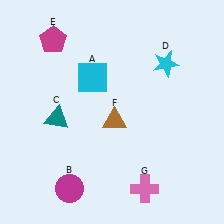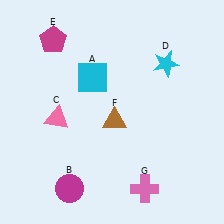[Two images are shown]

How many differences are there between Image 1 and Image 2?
There is 1 difference between the two images.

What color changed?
The triangle (C) changed from teal in Image 1 to pink in Image 2.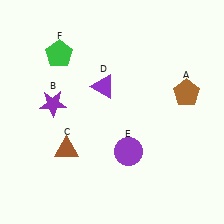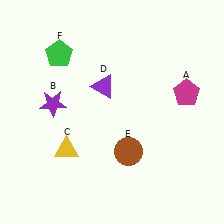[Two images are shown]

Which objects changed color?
A changed from brown to magenta. C changed from brown to yellow. E changed from purple to brown.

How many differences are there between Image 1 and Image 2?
There are 3 differences between the two images.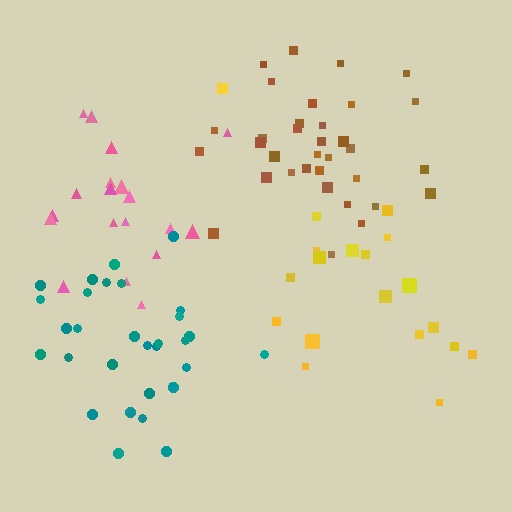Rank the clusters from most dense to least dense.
brown, teal, pink, yellow.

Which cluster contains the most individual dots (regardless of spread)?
Brown (34).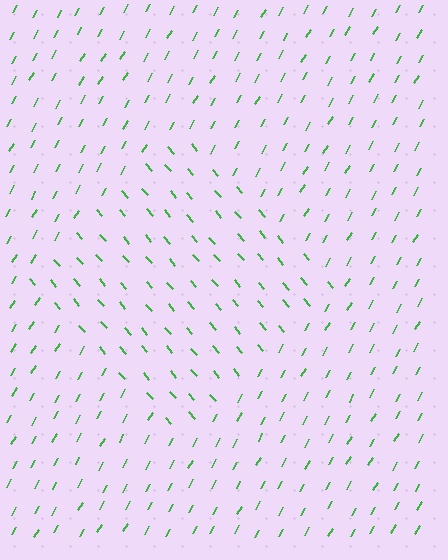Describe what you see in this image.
The image is filled with small green line segments. A diamond region in the image has lines oriented differently from the surrounding lines, creating a visible texture boundary.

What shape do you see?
I see a diamond.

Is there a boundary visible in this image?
Yes, there is a texture boundary formed by a change in line orientation.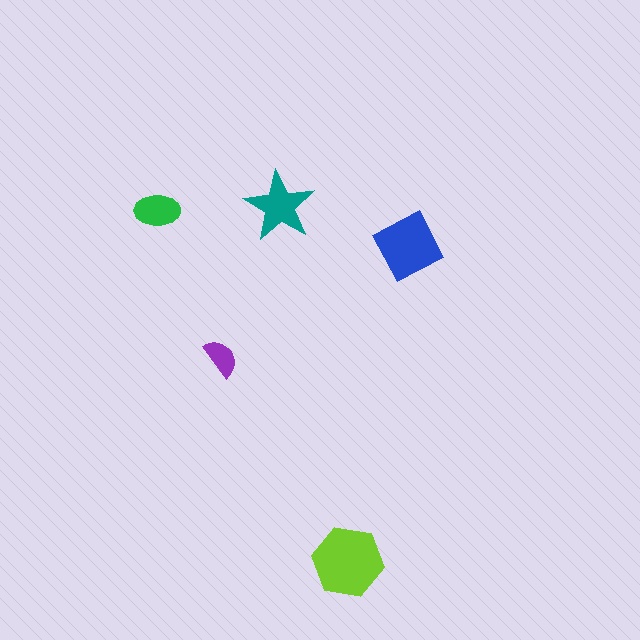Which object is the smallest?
The purple semicircle.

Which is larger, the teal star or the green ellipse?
The teal star.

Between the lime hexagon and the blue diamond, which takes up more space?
The lime hexagon.